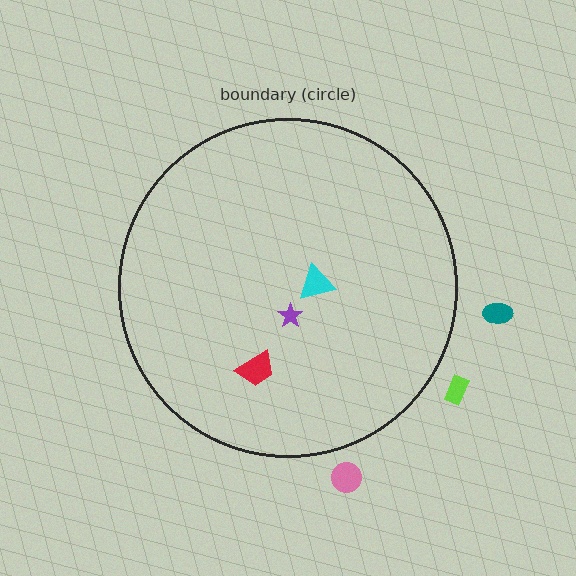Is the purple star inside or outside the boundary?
Inside.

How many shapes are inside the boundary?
3 inside, 3 outside.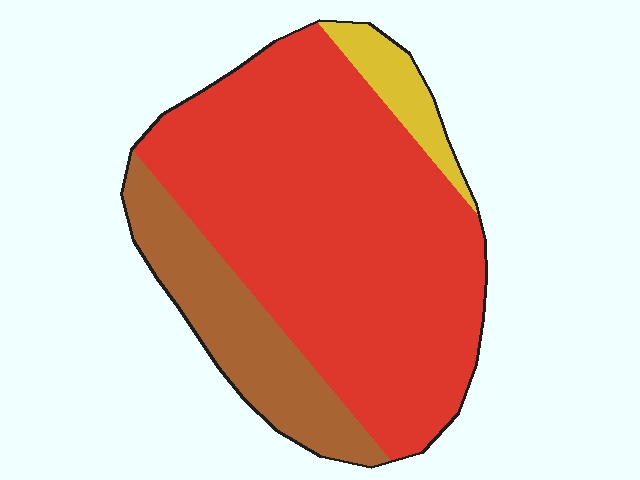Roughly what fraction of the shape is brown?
Brown takes up about one fifth (1/5) of the shape.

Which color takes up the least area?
Yellow, at roughly 5%.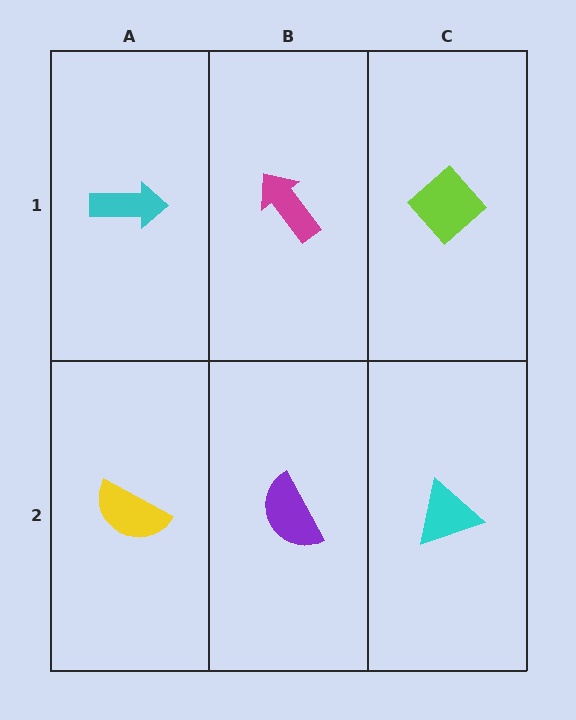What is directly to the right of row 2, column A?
A purple semicircle.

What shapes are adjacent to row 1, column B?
A purple semicircle (row 2, column B), a cyan arrow (row 1, column A), a lime diamond (row 1, column C).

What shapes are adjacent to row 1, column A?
A yellow semicircle (row 2, column A), a magenta arrow (row 1, column B).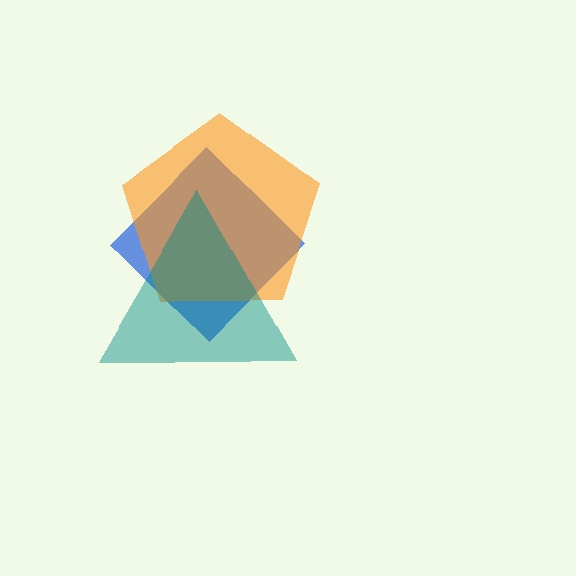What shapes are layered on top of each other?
The layered shapes are: a blue diamond, an orange pentagon, a teal triangle.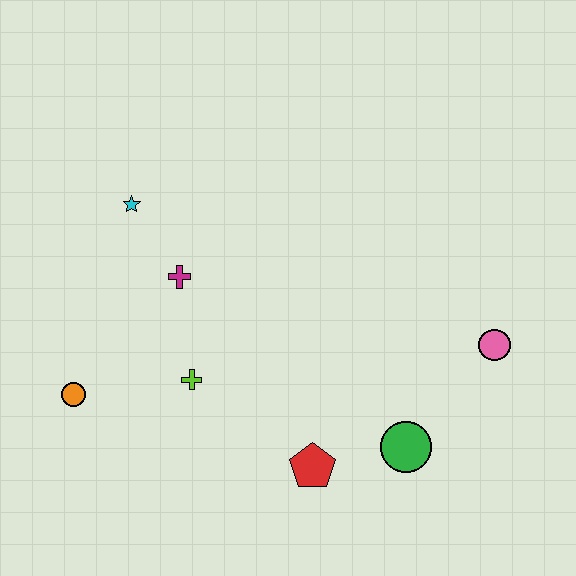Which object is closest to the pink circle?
The green circle is closest to the pink circle.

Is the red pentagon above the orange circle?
No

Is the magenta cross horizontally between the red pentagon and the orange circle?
Yes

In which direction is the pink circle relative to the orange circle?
The pink circle is to the right of the orange circle.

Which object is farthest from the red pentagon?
The cyan star is farthest from the red pentagon.